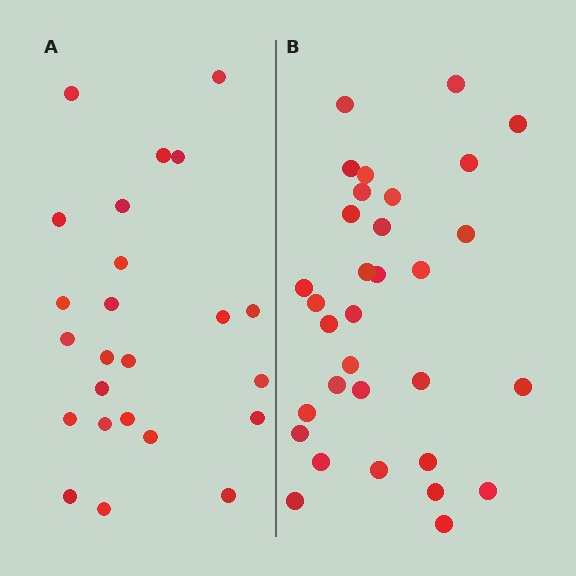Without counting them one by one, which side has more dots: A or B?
Region B (the right region) has more dots.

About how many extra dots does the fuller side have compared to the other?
Region B has roughly 8 or so more dots than region A.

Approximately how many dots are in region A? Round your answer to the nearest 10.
About 20 dots. (The exact count is 24, which rounds to 20.)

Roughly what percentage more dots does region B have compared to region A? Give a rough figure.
About 35% more.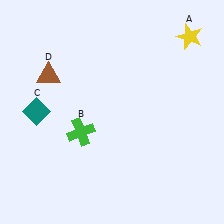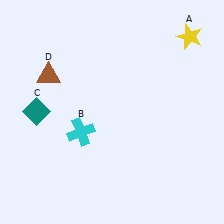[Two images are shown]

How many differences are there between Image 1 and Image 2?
There is 1 difference between the two images.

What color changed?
The cross (B) changed from green in Image 1 to cyan in Image 2.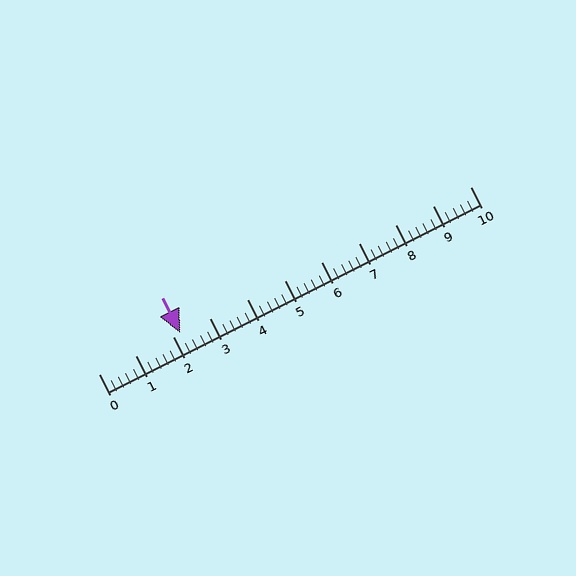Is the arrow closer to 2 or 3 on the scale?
The arrow is closer to 2.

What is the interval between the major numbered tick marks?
The major tick marks are spaced 1 units apart.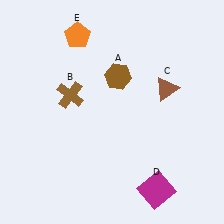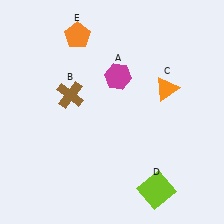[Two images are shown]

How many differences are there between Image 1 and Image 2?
There are 3 differences between the two images.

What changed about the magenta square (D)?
In Image 1, D is magenta. In Image 2, it changed to lime.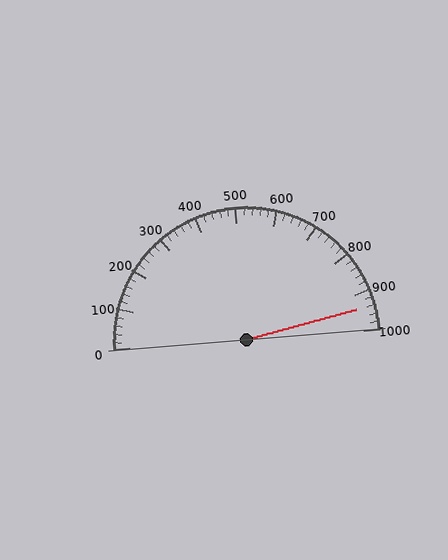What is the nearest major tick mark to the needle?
The nearest major tick mark is 900.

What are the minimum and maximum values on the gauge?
The gauge ranges from 0 to 1000.